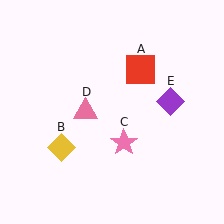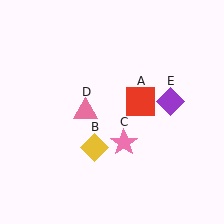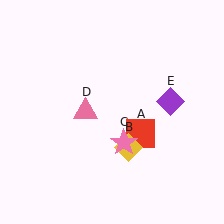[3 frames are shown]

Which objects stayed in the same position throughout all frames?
Pink star (object C) and pink triangle (object D) and purple diamond (object E) remained stationary.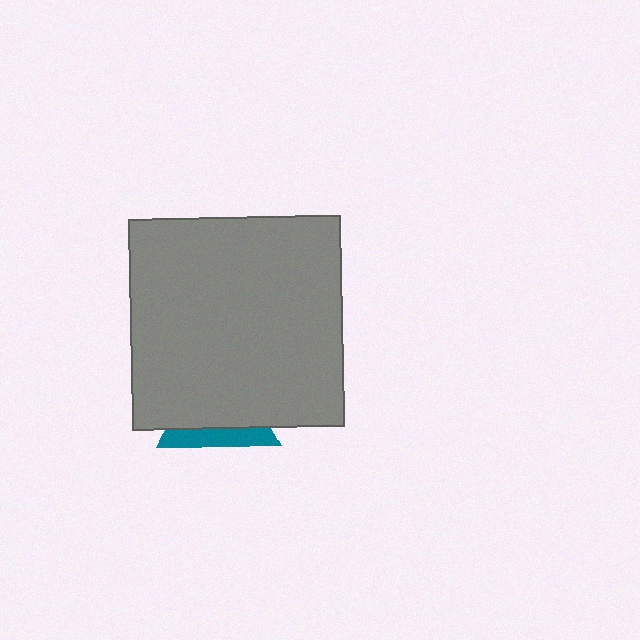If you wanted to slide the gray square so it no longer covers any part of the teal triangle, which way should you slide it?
Slide it up — that is the most direct way to separate the two shapes.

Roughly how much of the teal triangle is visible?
A small part of it is visible (roughly 30%).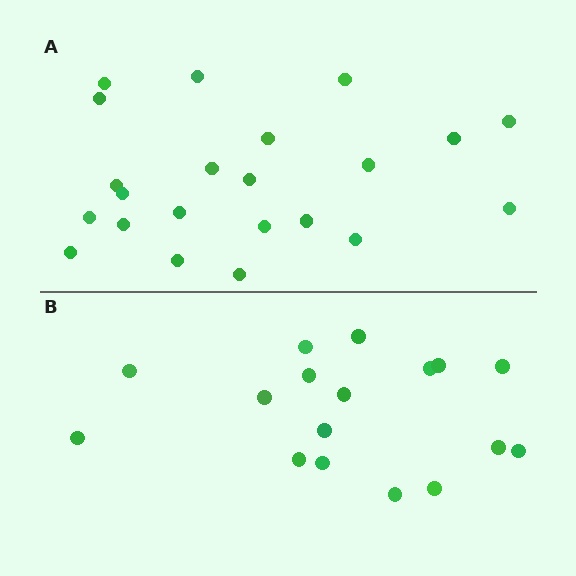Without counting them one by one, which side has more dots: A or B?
Region A (the top region) has more dots.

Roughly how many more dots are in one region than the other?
Region A has about 5 more dots than region B.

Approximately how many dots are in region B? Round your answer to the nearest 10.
About 20 dots. (The exact count is 17, which rounds to 20.)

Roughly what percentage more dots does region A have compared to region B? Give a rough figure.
About 30% more.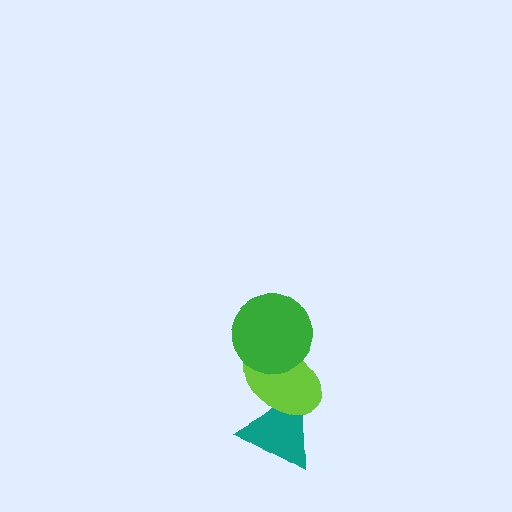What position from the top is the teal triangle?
The teal triangle is 3rd from the top.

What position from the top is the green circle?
The green circle is 1st from the top.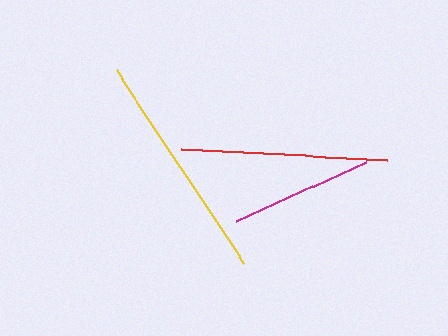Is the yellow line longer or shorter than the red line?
The yellow line is longer than the red line.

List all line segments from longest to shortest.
From longest to shortest: yellow, red, magenta.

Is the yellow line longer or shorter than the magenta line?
The yellow line is longer than the magenta line.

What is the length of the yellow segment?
The yellow segment is approximately 232 pixels long.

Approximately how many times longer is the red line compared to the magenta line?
The red line is approximately 1.4 times the length of the magenta line.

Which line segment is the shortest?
The magenta line is the shortest at approximately 144 pixels.